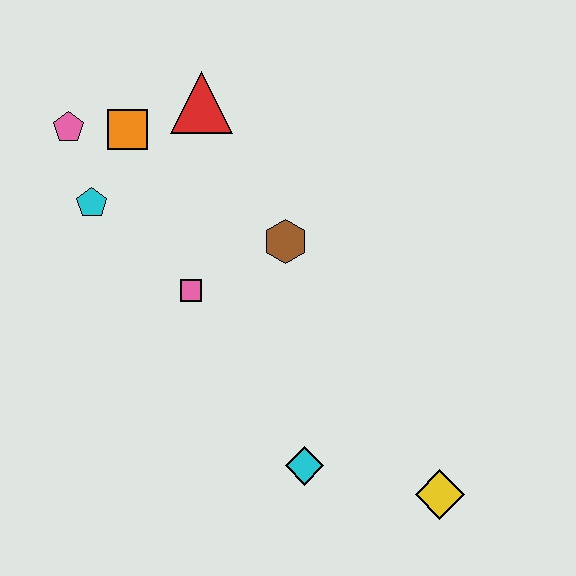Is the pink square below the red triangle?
Yes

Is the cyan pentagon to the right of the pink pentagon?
Yes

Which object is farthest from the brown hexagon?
The yellow diamond is farthest from the brown hexagon.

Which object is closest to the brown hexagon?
The pink square is closest to the brown hexagon.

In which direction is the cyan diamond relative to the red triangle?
The cyan diamond is below the red triangle.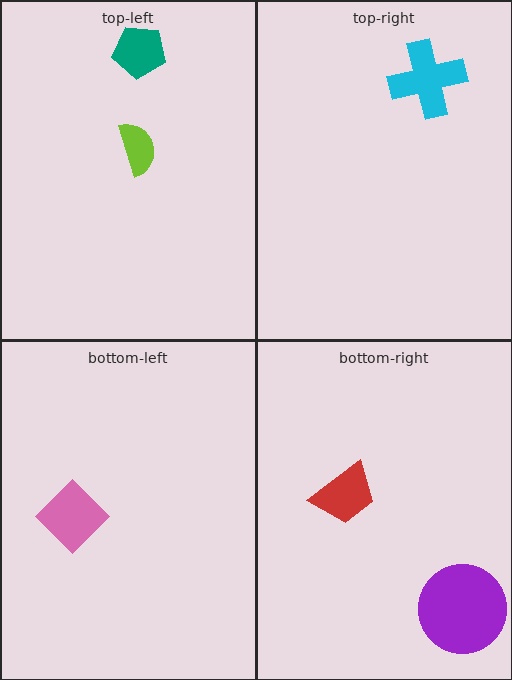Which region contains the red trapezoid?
The bottom-right region.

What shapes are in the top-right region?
The cyan cross.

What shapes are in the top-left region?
The teal pentagon, the lime semicircle.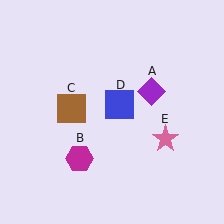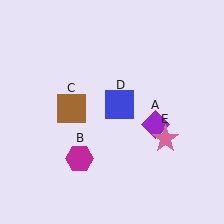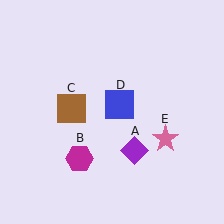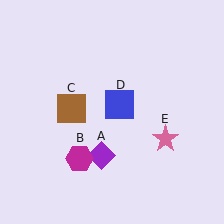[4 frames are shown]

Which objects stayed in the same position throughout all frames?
Magenta hexagon (object B) and brown square (object C) and blue square (object D) and pink star (object E) remained stationary.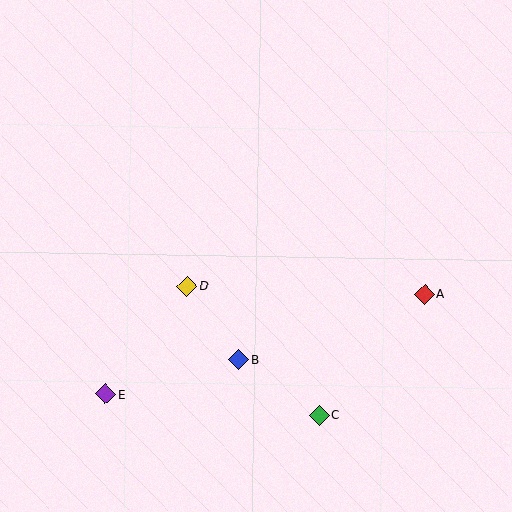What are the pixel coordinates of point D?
Point D is at (187, 286).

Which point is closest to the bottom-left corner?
Point E is closest to the bottom-left corner.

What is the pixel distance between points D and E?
The distance between D and E is 136 pixels.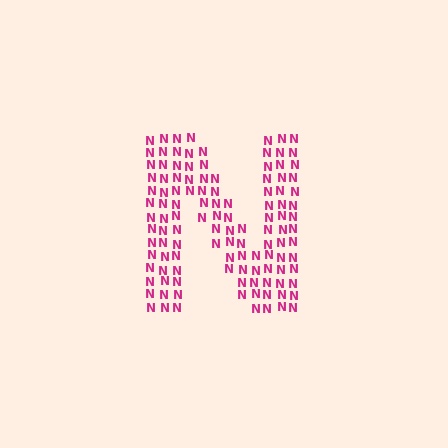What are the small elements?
The small elements are letter N's.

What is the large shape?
The large shape is the letter N.